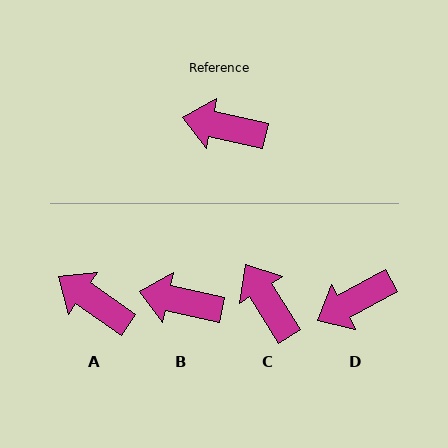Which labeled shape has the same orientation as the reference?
B.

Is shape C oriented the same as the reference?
No, it is off by about 46 degrees.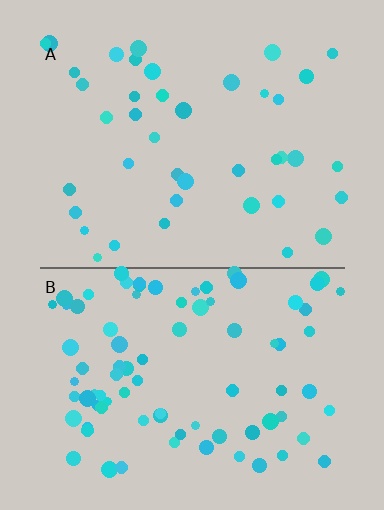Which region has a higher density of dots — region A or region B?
B (the bottom).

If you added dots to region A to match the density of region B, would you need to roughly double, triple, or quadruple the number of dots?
Approximately double.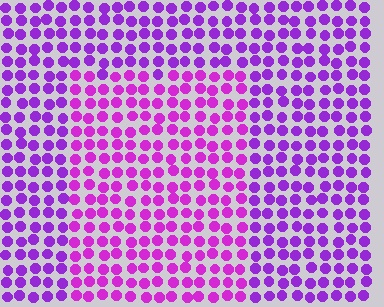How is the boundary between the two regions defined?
The boundary is defined purely by a slight shift in hue (about 22 degrees). Spacing, size, and orientation are identical on both sides.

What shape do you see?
I see a rectangle.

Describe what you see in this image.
The image is filled with small purple elements in a uniform arrangement. A rectangle-shaped region is visible where the elements are tinted to a slightly different hue, forming a subtle color boundary.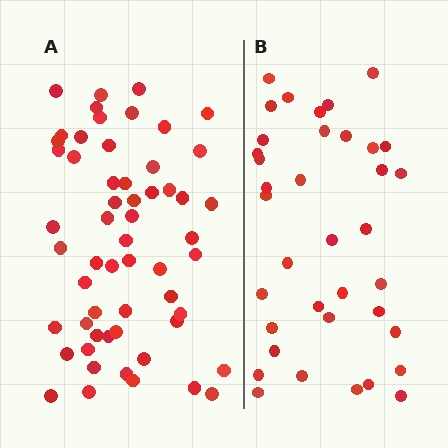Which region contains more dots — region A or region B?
Region A (the left region) has more dots.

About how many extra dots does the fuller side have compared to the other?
Region A has approximately 20 more dots than region B.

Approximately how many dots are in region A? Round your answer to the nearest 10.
About 60 dots. (The exact count is 57, which rounds to 60.)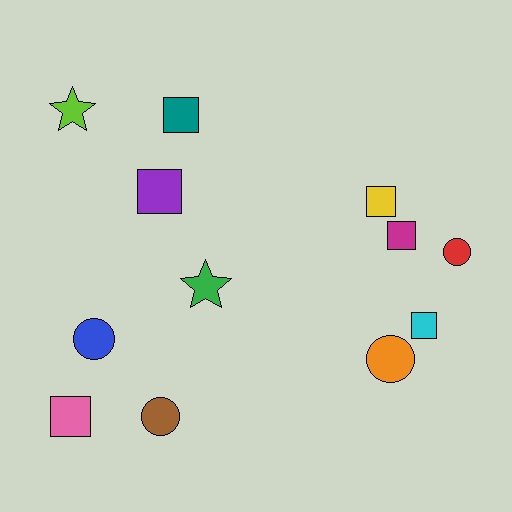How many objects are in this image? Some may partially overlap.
There are 12 objects.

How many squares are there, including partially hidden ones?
There are 6 squares.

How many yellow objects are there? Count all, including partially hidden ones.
There is 1 yellow object.